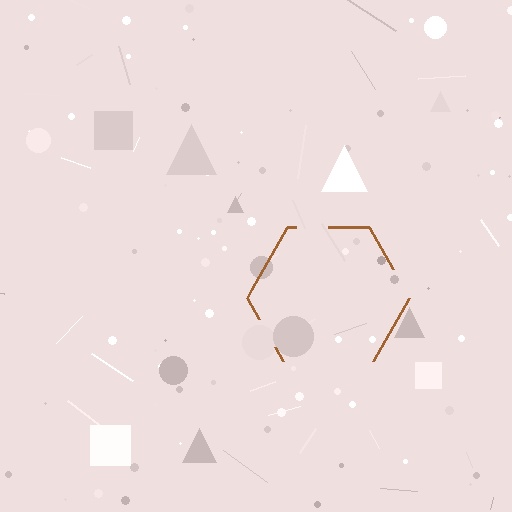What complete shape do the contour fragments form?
The contour fragments form a hexagon.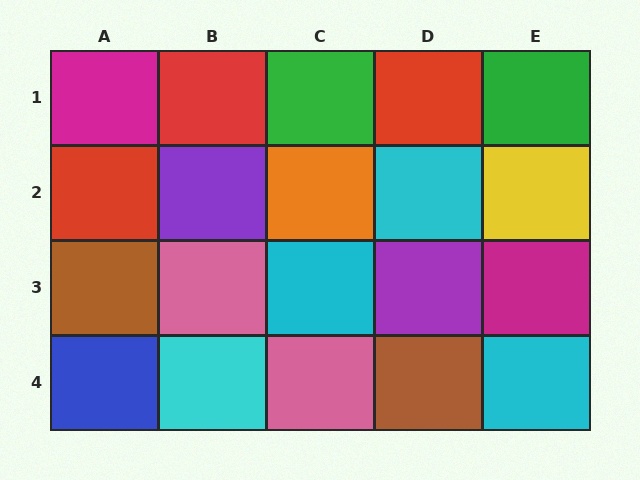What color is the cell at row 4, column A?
Blue.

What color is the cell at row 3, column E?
Magenta.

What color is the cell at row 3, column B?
Pink.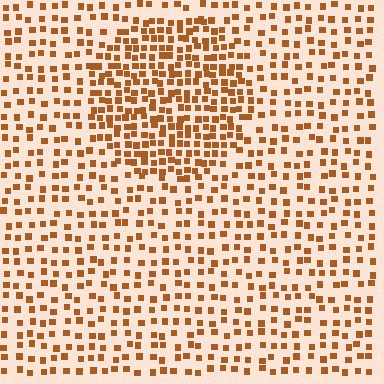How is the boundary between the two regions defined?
The boundary is defined by a change in element density (approximately 1.9x ratio). All elements are the same color, size, and shape.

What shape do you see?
I see a circle.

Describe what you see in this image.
The image contains small brown elements arranged at two different densities. A circle-shaped region is visible where the elements are more densely packed than the surrounding area.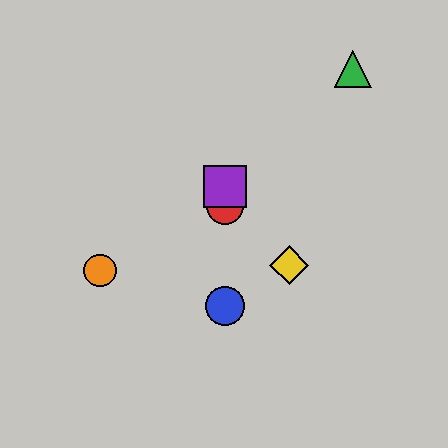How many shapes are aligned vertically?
3 shapes (the red circle, the blue circle, the purple square) are aligned vertically.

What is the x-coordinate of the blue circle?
The blue circle is at x≈225.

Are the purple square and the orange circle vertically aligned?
No, the purple square is at x≈225 and the orange circle is at x≈100.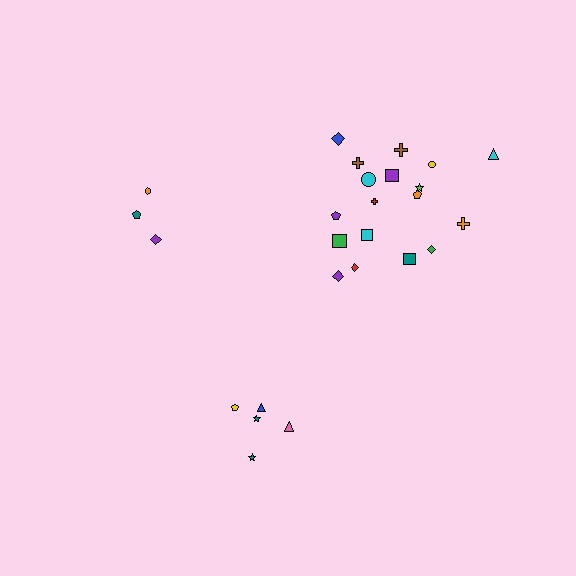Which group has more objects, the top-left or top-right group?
The top-right group.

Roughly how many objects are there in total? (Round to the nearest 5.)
Roughly 25 objects in total.